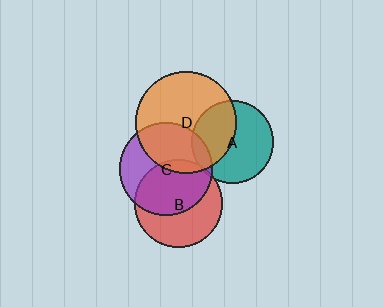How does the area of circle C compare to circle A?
Approximately 1.3 times.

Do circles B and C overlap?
Yes.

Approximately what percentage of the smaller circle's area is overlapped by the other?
Approximately 50%.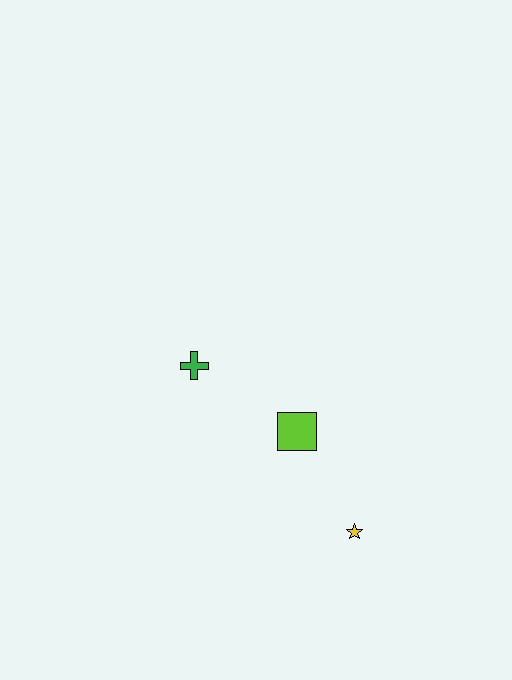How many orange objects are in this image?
There are no orange objects.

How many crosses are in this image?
There is 1 cross.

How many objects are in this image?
There are 3 objects.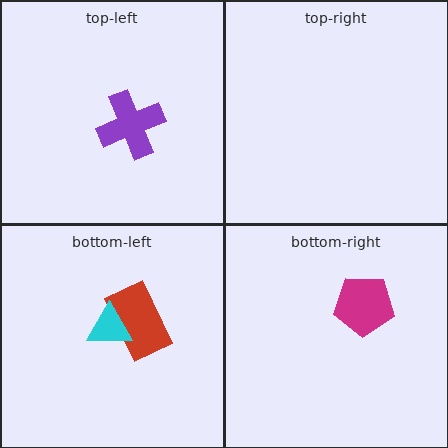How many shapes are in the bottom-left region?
2.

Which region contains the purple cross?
The top-left region.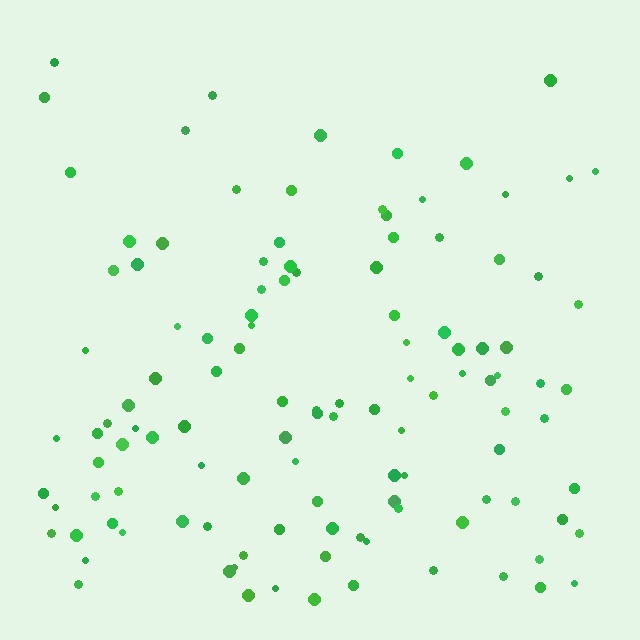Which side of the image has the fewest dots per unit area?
The top.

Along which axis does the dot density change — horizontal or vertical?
Vertical.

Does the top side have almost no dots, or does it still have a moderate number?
Still a moderate number, just noticeably fewer than the bottom.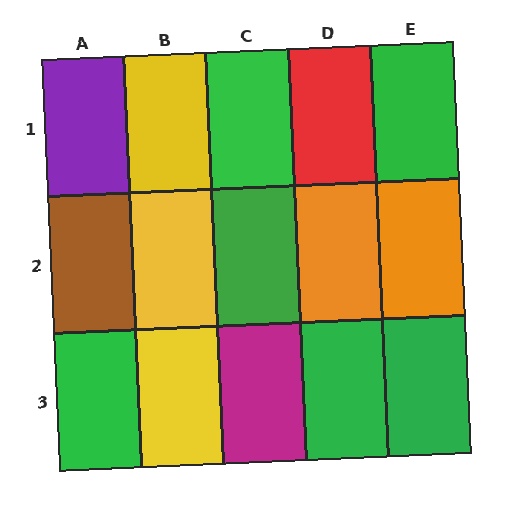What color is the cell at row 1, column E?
Green.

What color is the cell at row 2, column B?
Yellow.